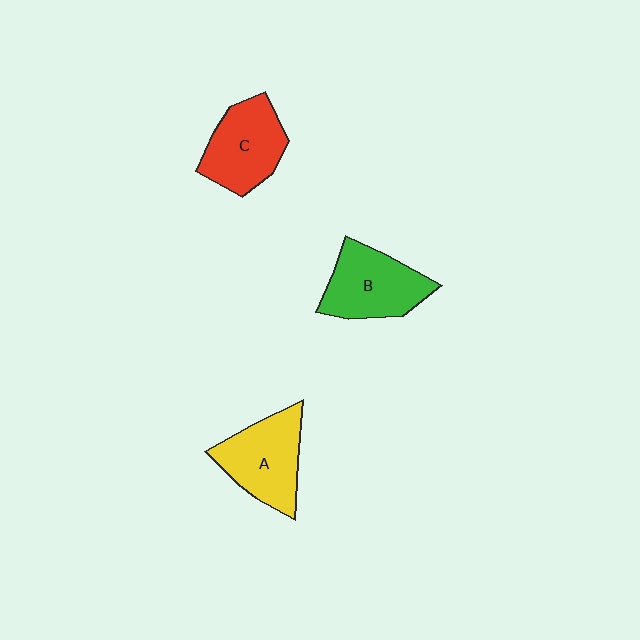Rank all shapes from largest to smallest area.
From largest to smallest: A (yellow), B (green), C (red).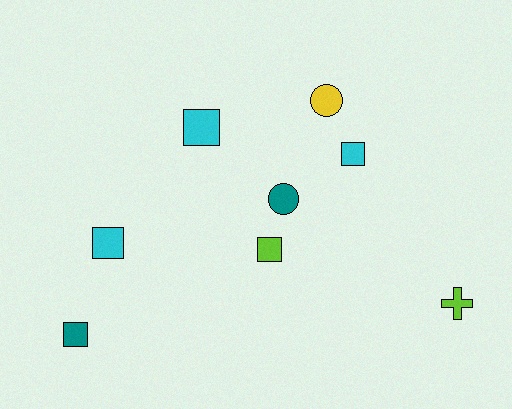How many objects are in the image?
There are 8 objects.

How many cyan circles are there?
There are no cyan circles.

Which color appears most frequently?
Cyan, with 3 objects.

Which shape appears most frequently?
Square, with 5 objects.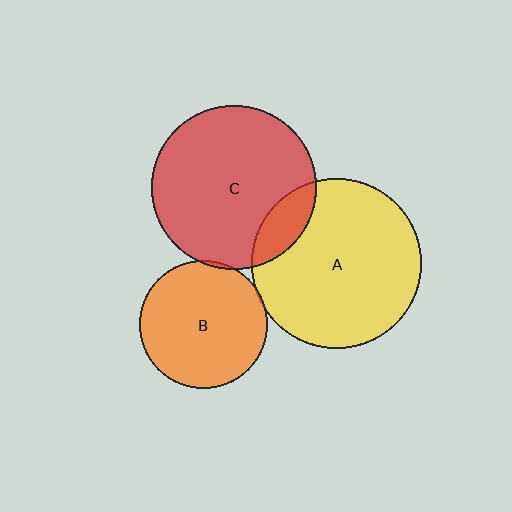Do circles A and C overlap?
Yes.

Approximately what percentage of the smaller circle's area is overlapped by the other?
Approximately 15%.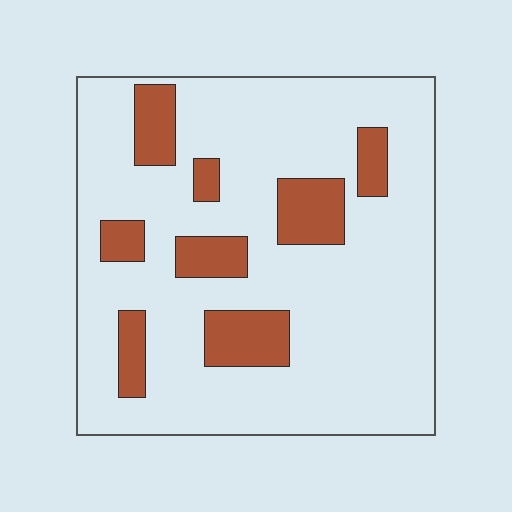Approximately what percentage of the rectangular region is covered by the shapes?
Approximately 20%.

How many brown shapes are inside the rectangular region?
8.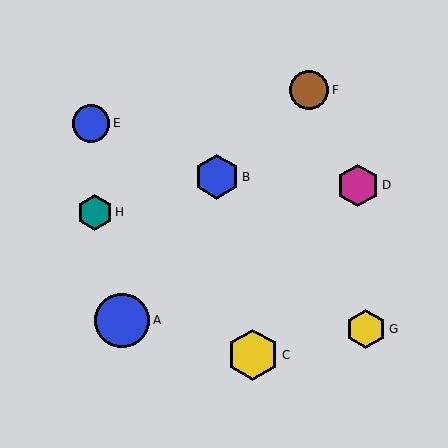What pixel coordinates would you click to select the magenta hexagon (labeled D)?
Click at (358, 185) to select the magenta hexagon D.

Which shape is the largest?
The blue circle (labeled A) is the largest.